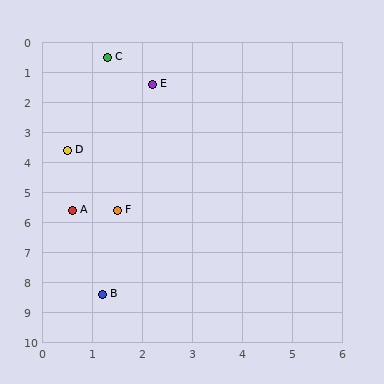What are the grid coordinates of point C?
Point C is at approximately (1.3, 0.5).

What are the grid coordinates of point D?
Point D is at approximately (0.5, 3.6).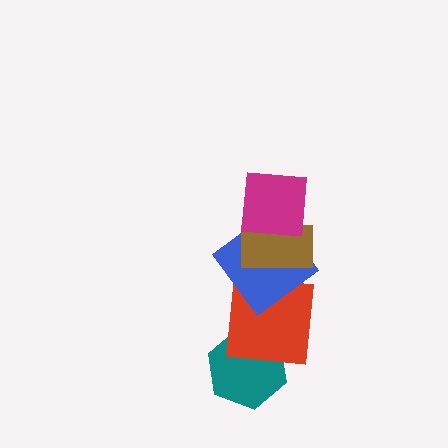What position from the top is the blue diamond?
The blue diamond is 3rd from the top.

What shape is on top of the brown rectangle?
The magenta square is on top of the brown rectangle.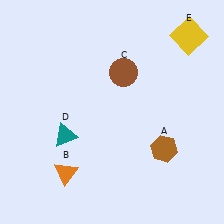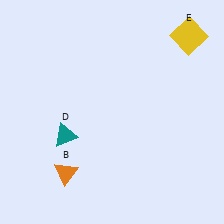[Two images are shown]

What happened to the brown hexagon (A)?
The brown hexagon (A) was removed in Image 2. It was in the bottom-right area of Image 1.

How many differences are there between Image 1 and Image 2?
There are 2 differences between the two images.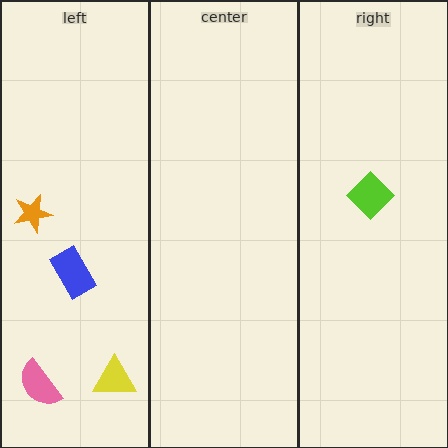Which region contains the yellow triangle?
The left region.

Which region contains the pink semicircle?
The left region.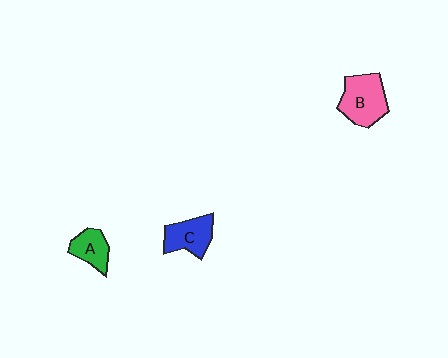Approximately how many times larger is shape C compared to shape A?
Approximately 1.3 times.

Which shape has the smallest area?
Shape A (green).